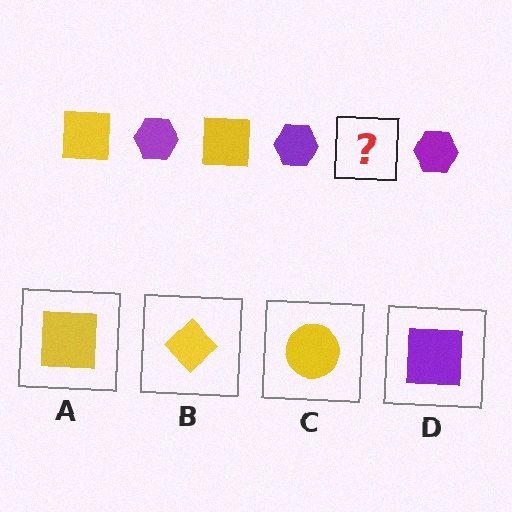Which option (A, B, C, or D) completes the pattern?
A.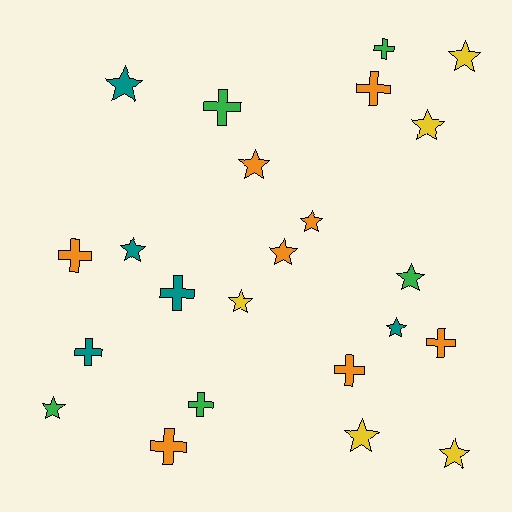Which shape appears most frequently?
Star, with 13 objects.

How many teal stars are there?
There are 3 teal stars.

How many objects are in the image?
There are 23 objects.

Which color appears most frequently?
Orange, with 8 objects.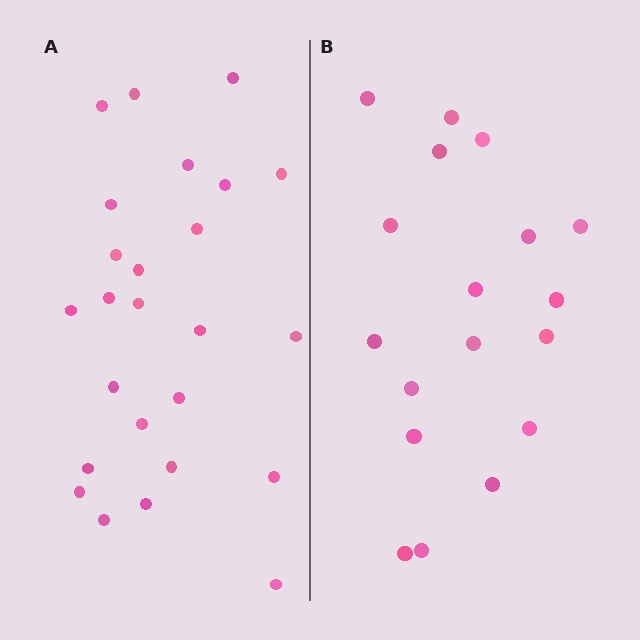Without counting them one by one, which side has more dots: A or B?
Region A (the left region) has more dots.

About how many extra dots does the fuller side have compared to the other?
Region A has roughly 8 or so more dots than region B.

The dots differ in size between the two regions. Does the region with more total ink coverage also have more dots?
No. Region B has more total ink coverage because its dots are larger, but region A actually contains more individual dots. Total area can be misleading — the number of items is what matters here.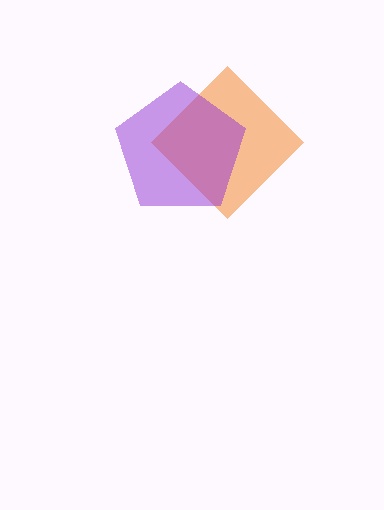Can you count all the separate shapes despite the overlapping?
Yes, there are 2 separate shapes.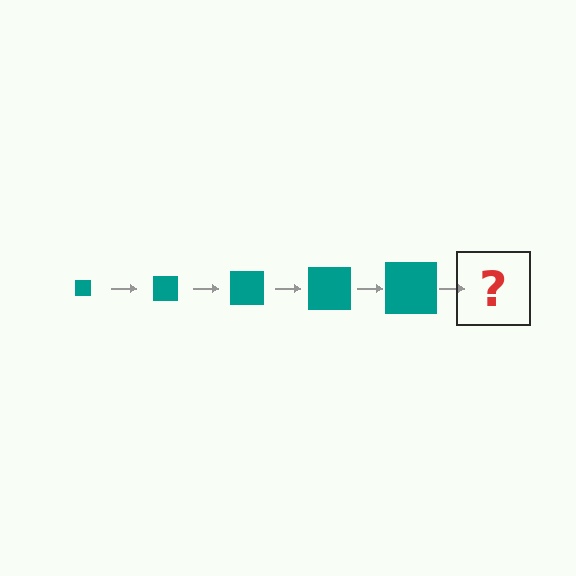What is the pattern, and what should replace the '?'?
The pattern is that the square gets progressively larger each step. The '?' should be a teal square, larger than the previous one.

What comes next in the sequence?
The next element should be a teal square, larger than the previous one.